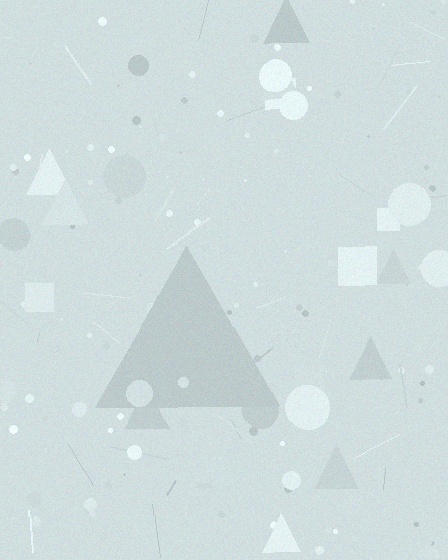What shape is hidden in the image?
A triangle is hidden in the image.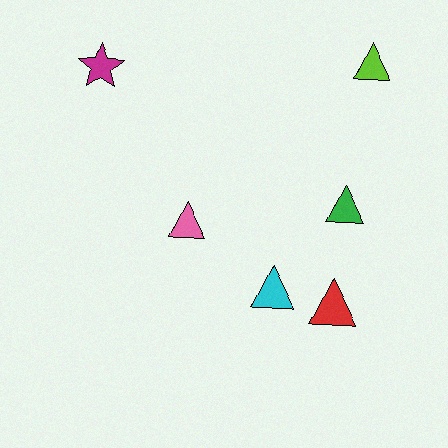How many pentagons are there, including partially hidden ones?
There are no pentagons.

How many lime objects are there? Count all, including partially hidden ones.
There is 1 lime object.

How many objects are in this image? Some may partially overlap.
There are 6 objects.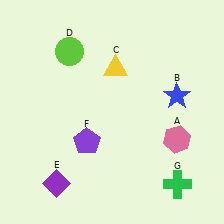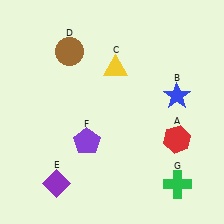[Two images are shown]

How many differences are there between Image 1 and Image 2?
There are 2 differences between the two images.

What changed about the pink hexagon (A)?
In Image 1, A is pink. In Image 2, it changed to red.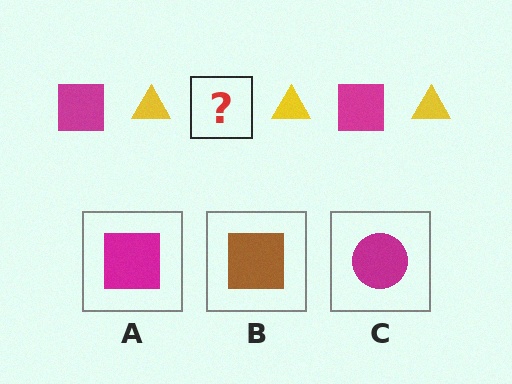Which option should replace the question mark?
Option A.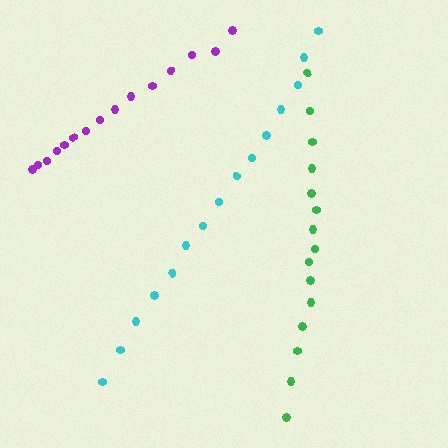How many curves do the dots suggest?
There are 3 distinct paths.